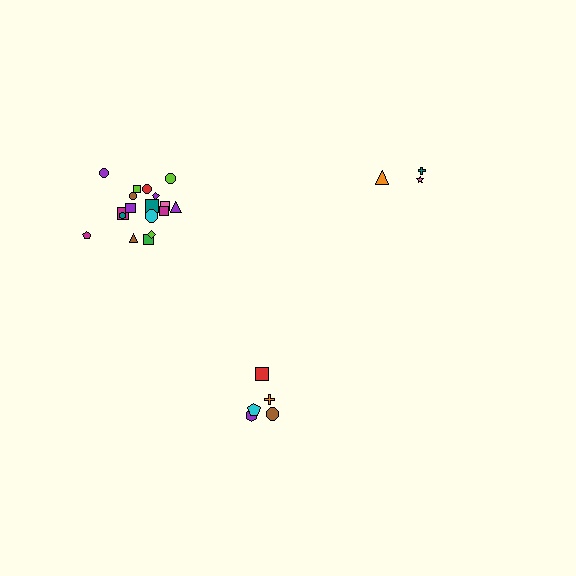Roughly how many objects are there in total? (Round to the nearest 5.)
Roughly 25 objects in total.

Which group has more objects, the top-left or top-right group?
The top-left group.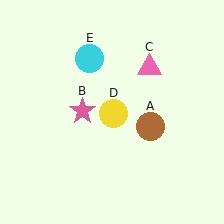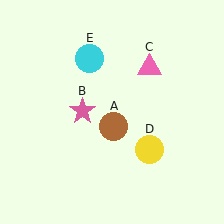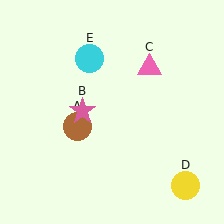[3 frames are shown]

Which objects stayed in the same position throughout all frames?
Pink star (object B) and pink triangle (object C) and cyan circle (object E) remained stationary.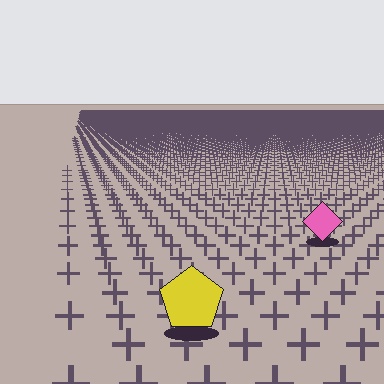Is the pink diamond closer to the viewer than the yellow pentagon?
No. The yellow pentagon is closer — you can tell from the texture gradient: the ground texture is coarser near it.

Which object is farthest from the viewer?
The pink diamond is farthest from the viewer. It appears smaller and the ground texture around it is denser.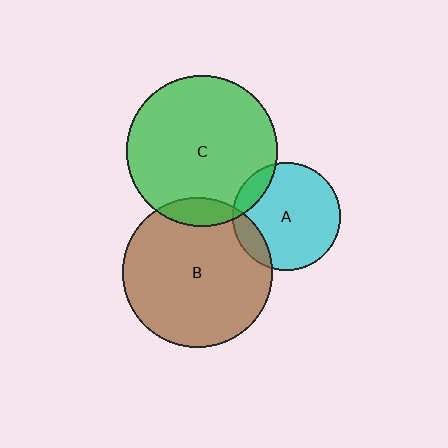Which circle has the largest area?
Circle C (green).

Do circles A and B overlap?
Yes.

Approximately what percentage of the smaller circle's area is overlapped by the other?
Approximately 15%.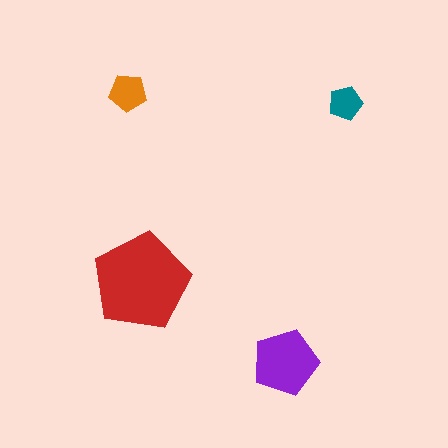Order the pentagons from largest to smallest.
the red one, the purple one, the orange one, the teal one.